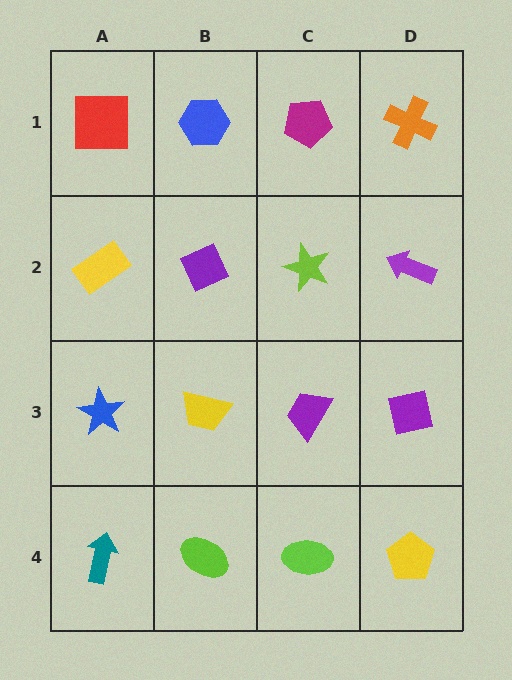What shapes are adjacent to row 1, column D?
A purple arrow (row 2, column D), a magenta pentagon (row 1, column C).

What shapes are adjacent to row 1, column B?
A purple diamond (row 2, column B), a red square (row 1, column A), a magenta pentagon (row 1, column C).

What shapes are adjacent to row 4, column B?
A yellow trapezoid (row 3, column B), a teal arrow (row 4, column A), a lime ellipse (row 4, column C).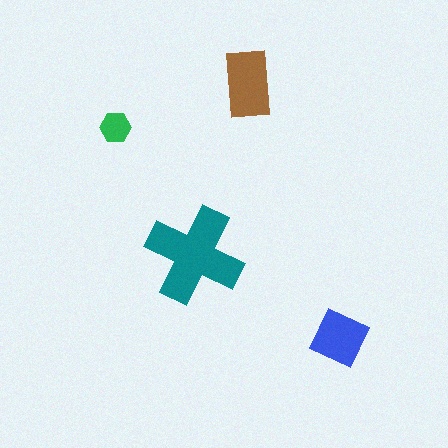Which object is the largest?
The teal cross.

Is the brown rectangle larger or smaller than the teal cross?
Smaller.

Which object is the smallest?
The green hexagon.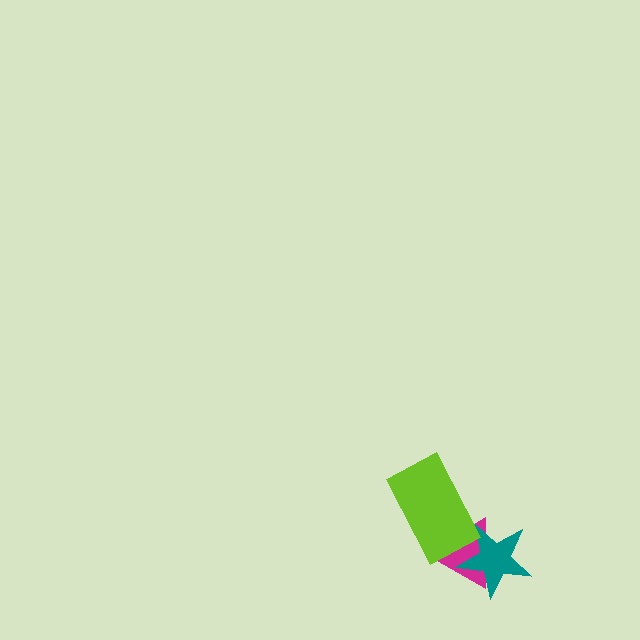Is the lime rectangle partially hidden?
No, no other shape covers it.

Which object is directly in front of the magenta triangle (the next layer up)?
The teal star is directly in front of the magenta triangle.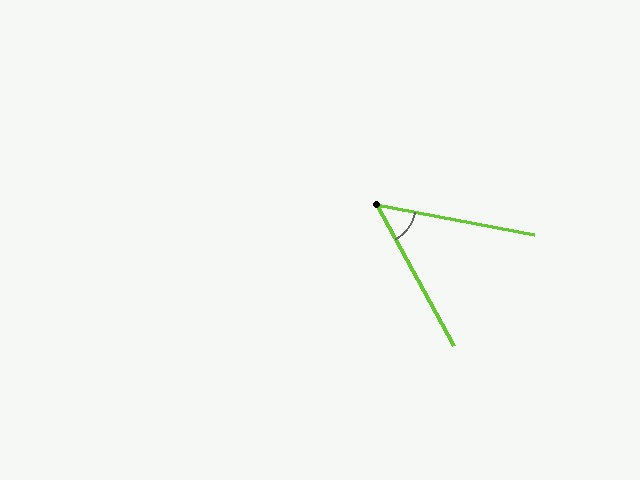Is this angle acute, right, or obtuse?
It is acute.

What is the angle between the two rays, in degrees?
Approximately 51 degrees.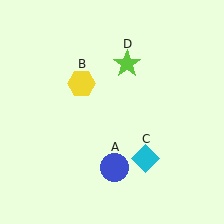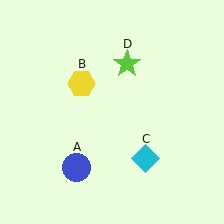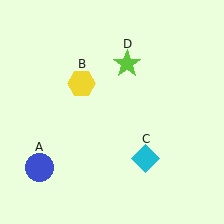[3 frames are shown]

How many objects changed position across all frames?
1 object changed position: blue circle (object A).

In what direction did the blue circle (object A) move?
The blue circle (object A) moved left.